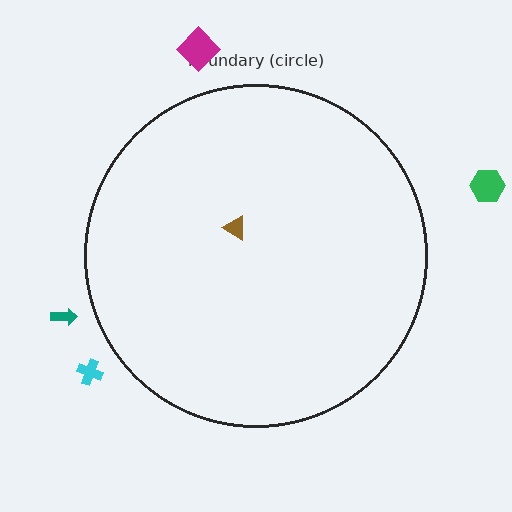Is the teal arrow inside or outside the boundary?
Outside.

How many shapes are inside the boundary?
1 inside, 4 outside.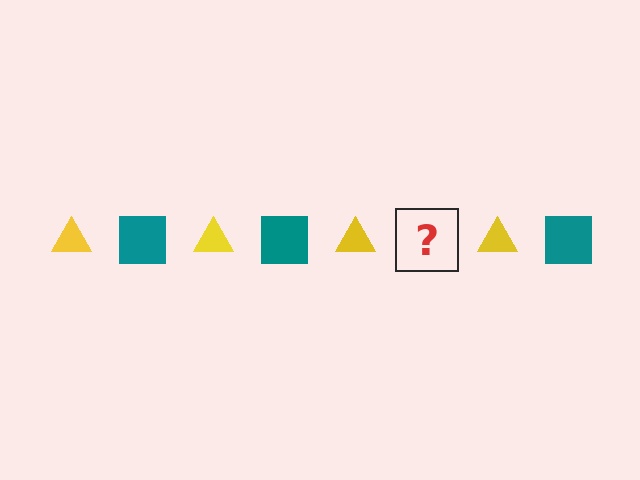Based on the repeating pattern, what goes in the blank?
The blank should be a teal square.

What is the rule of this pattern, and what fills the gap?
The rule is that the pattern alternates between yellow triangle and teal square. The gap should be filled with a teal square.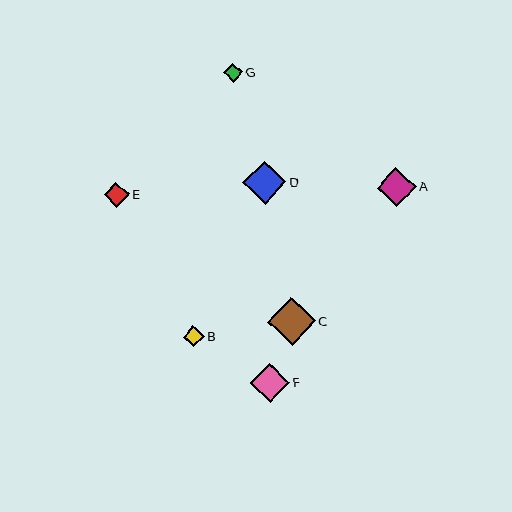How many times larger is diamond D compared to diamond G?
Diamond D is approximately 2.3 times the size of diamond G.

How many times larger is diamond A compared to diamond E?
Diamond A is approximately 1.6 times the size of diamond E.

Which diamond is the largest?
Diamond C is the largest with a size of approximately 48 pixels.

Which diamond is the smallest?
Diamond G is the smallest with a size of approximately 19 pixels.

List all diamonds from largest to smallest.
From largest to smallest: C, D, F, A, E, B, G.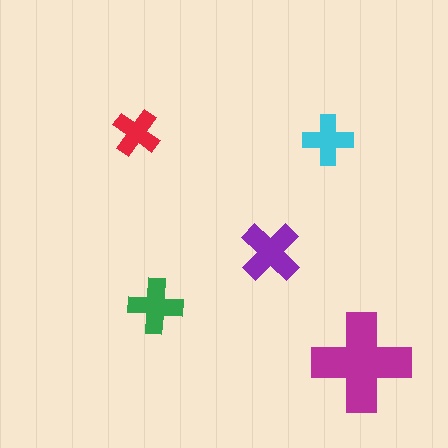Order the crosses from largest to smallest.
the magenta one, the purple one, the green one, the cyan one, the red one.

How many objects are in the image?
There are 5 objects in the image.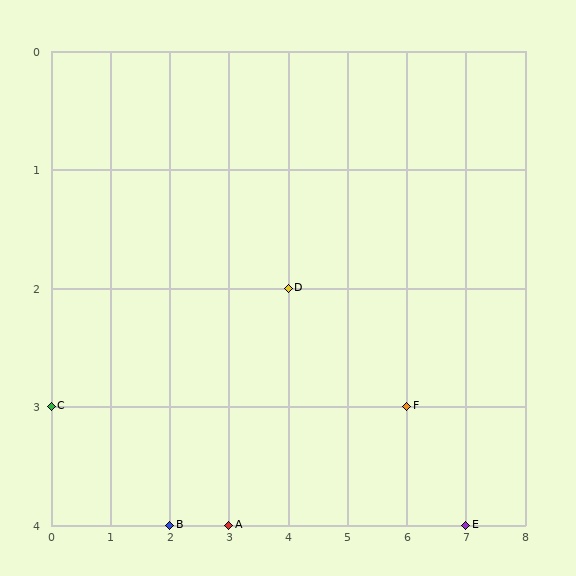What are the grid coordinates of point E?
Point E is at grid coordinates (7, 4).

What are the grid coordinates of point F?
Point F is at grid coordinates (6, 3).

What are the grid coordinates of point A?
Point A is at grid coordinates (3, 4).